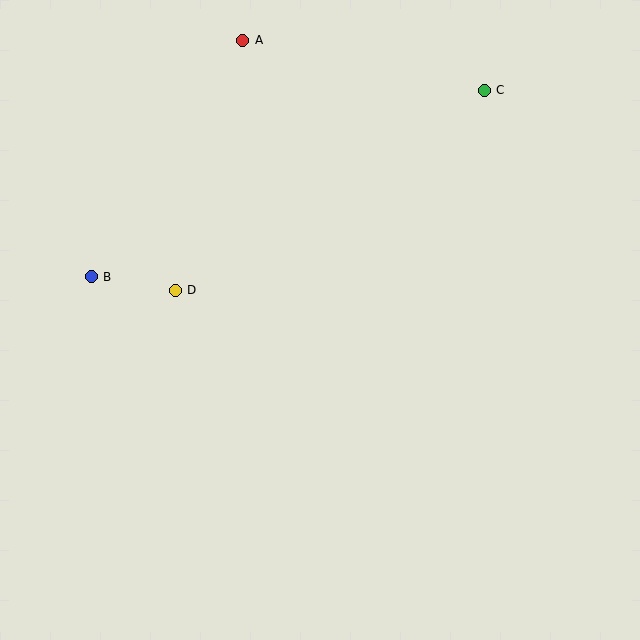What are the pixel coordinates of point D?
Point D is at (175, 290).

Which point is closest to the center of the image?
Point D at (175, 290) is closest to the center.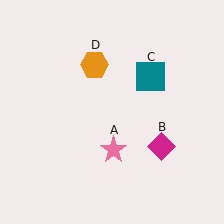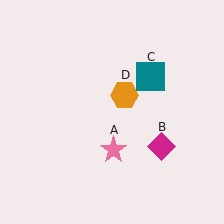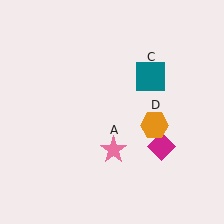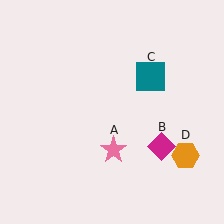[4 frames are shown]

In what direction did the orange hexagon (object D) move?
The orange hexagon (object D) moved down and to the right.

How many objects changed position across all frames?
1 object changed position: orange hexagon (object D).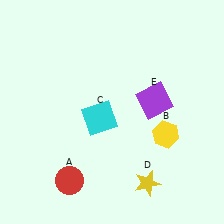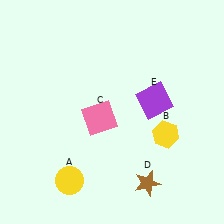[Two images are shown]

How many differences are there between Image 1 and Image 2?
There are 3 differences between the two images.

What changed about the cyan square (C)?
In Image 1, C is cyan. In Image 2, it changed to pink.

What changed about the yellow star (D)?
In Image 1, D is yellow. In Image 2, it changed to brown.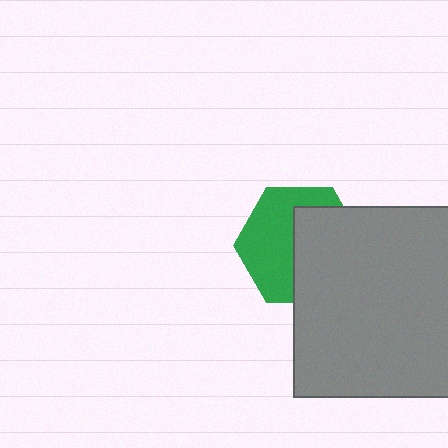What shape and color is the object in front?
The object in front is a gray square.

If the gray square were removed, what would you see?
You would see the complete green hexagon.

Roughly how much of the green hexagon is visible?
About half of it is visible (roughly 51%).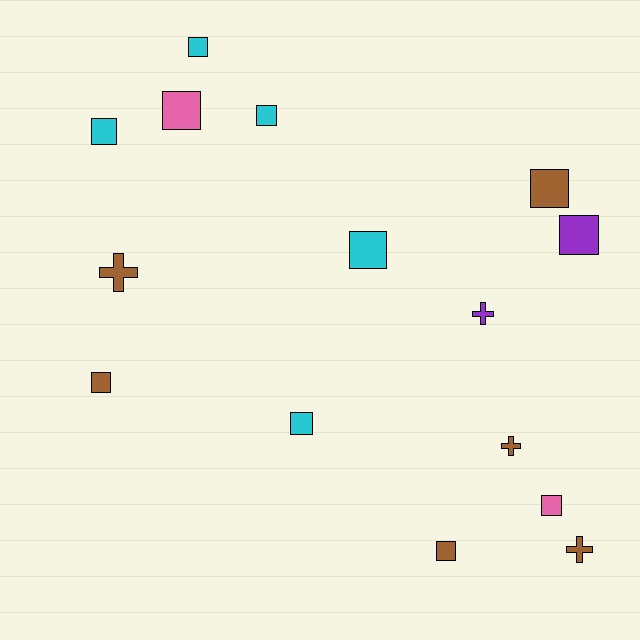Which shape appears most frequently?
Square, with 11 objects.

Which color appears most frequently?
Brown, with 6 objects.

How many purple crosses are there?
There is 1 purple cross.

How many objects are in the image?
There are 15 objects.